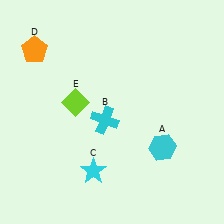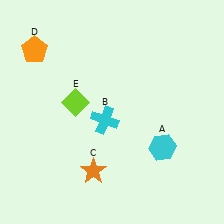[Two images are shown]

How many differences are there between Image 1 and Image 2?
There is 1 difference between the two images.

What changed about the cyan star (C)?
In Image 1, C is cyan. In Image 2, it changed to orange.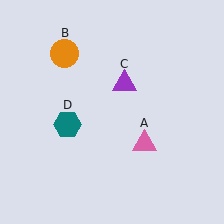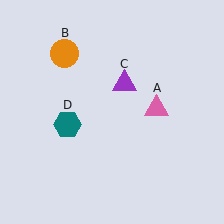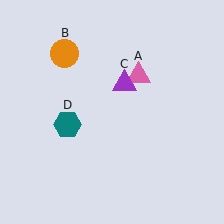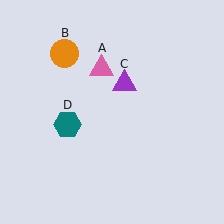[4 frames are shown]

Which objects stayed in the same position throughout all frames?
Orange circle (object B) and purple triangle (object C) and teal hexagon (object D) remained stationary.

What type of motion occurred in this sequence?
The pink triangle (object A) rotated counterclockwise around the center of the scene.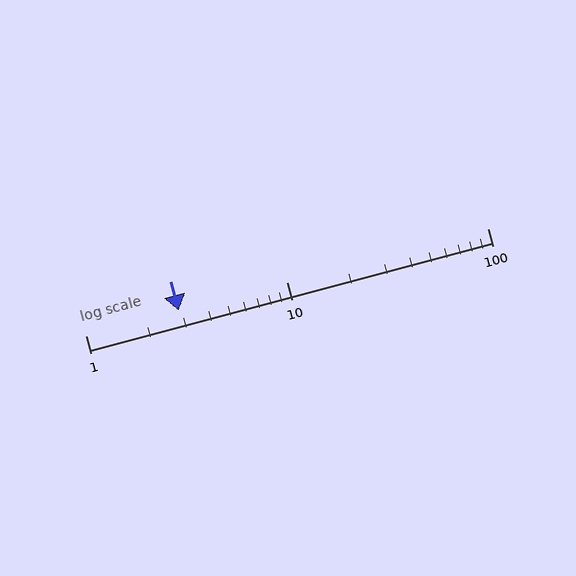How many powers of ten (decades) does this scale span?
The scale spans 2 decades, from 1 to 100.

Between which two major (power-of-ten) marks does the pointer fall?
The pointer is between 1 and 10.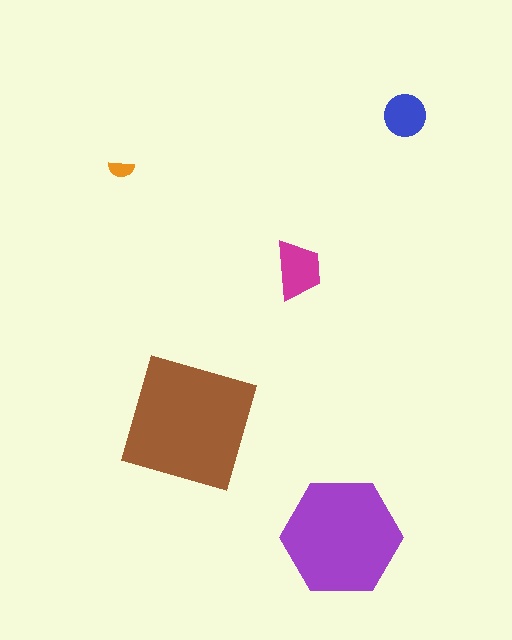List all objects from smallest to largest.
The orange semicircle, the blue circle, the magenta trapezoid, the purple hexagon, the brown square.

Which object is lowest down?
The purple hexagon is bottommost.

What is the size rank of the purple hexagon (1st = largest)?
2nd.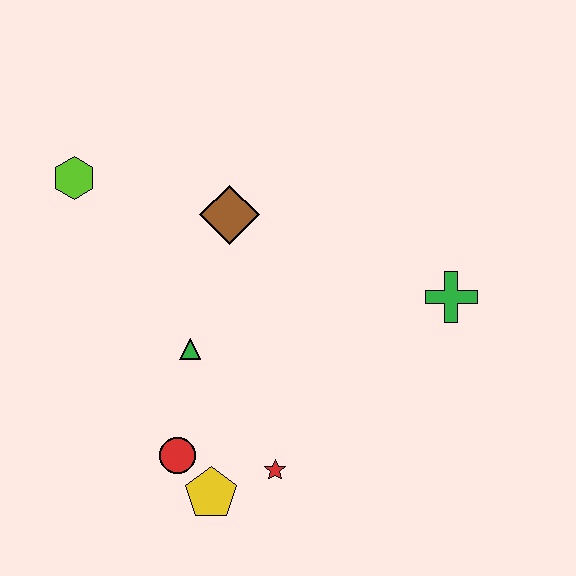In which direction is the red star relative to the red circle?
The red star is to the right of the red circle.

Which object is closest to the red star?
The yellow pentagon is closest to the red star.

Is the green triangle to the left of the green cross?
Yes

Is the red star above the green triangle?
No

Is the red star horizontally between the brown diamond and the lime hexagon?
No